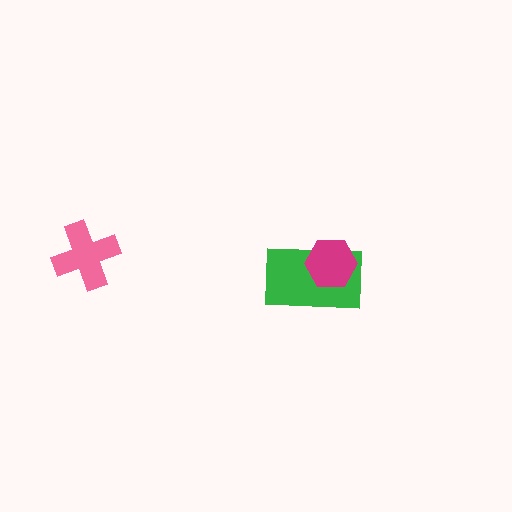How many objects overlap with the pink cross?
0 objects overlap with the pink cross.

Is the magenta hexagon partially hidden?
No, no other shape covers it.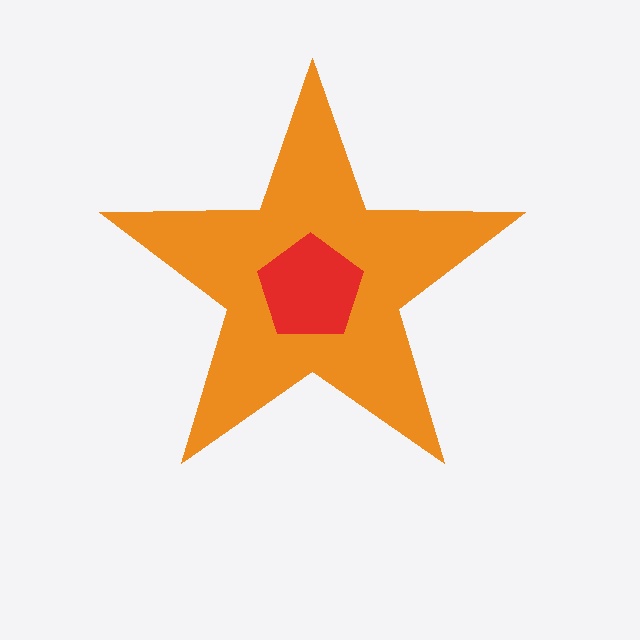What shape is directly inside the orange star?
The red pentagon.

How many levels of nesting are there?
2.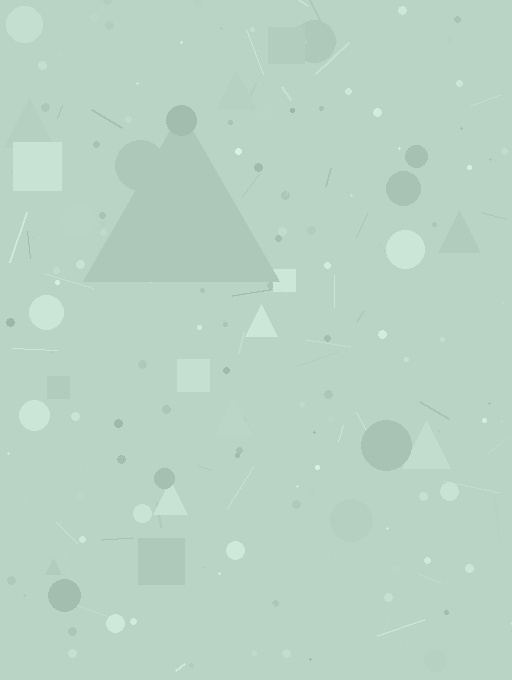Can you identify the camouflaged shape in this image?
The camouflaged shape is a triangle.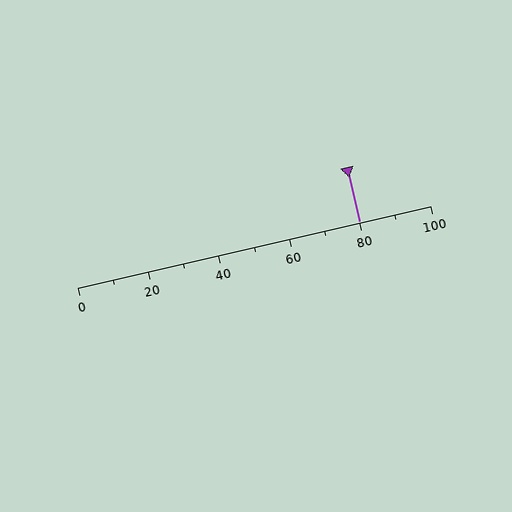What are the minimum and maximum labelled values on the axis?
The axis runs from 0 to 100.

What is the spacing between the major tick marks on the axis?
The major ticks are spaced 20 apart.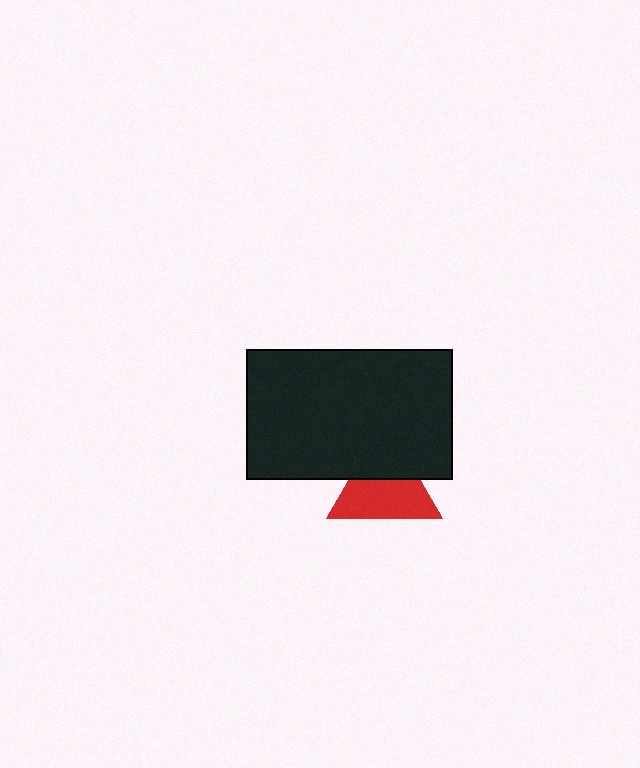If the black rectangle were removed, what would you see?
You would see the complete red triangle.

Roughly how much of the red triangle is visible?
About half of it is visible (roughly 63%).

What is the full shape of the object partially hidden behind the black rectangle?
The partially hidden object is a red triangle.